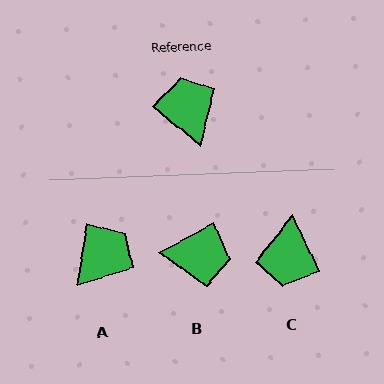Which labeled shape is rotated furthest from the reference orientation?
C, about 155 degrees away.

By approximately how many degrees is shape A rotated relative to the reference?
Approximately 59 degrees clockwise.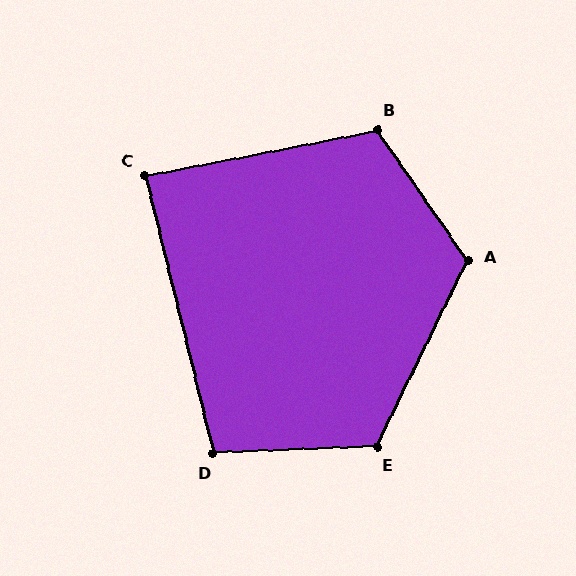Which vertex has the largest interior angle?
A, at approximately 119 degrees.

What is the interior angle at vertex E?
Approximately 118 degrees (obtuse).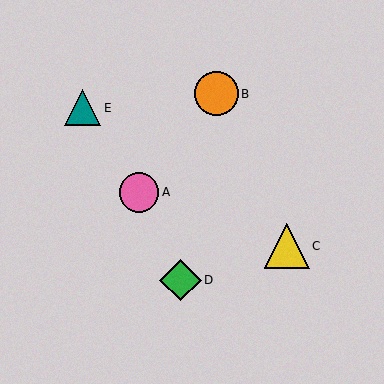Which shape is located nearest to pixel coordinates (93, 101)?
The teal triangle (labeled E) at (83, 108) is nearest to that location.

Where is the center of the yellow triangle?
The center of the yellow triangle is at (287, 246).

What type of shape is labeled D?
Shape D is a green diamond.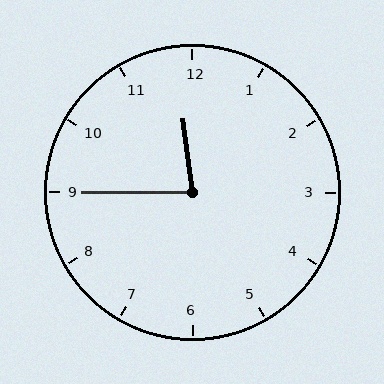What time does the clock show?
11:45.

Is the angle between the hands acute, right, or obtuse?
It is acute.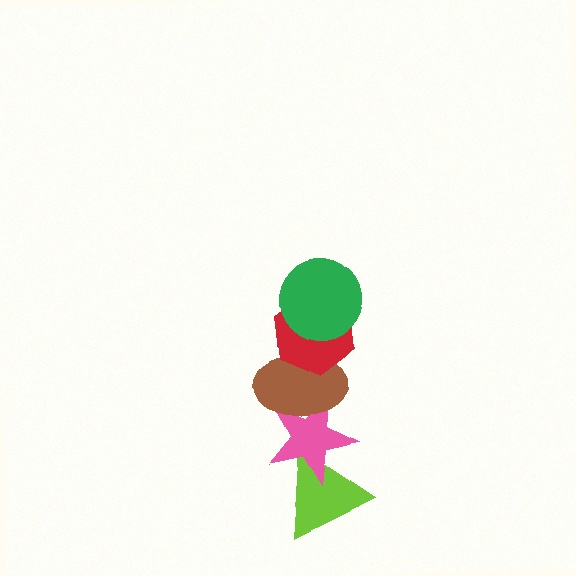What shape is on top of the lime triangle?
The pink star is on top of the lime triangle.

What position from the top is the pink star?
The pink star is 4th from the top.